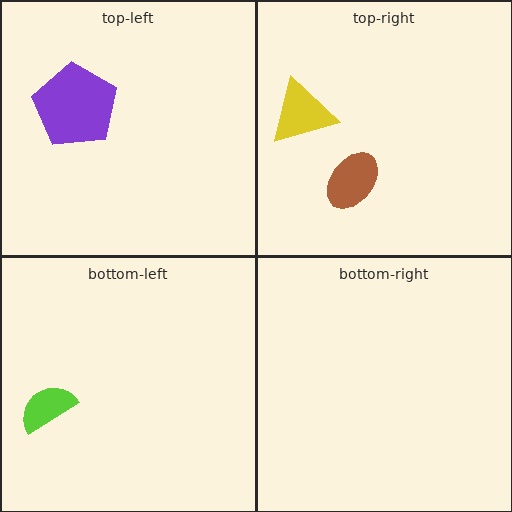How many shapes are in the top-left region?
1.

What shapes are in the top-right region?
The brown ellipse, the yellow triangle.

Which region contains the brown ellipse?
The top-right region.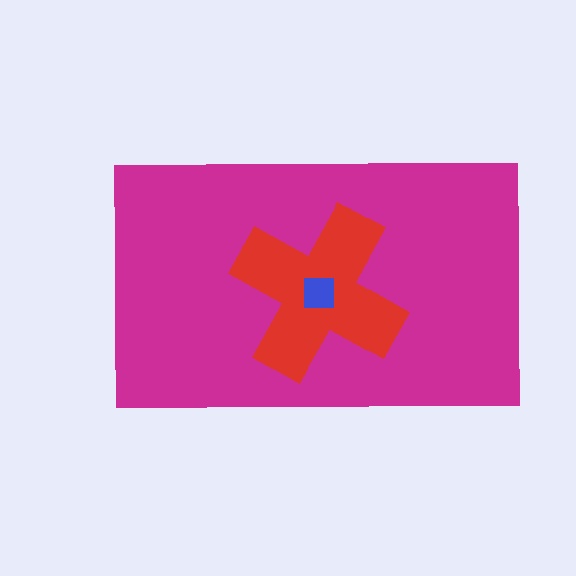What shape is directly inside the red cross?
The blue square.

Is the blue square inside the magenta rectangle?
Yes.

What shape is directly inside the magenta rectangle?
The red cross.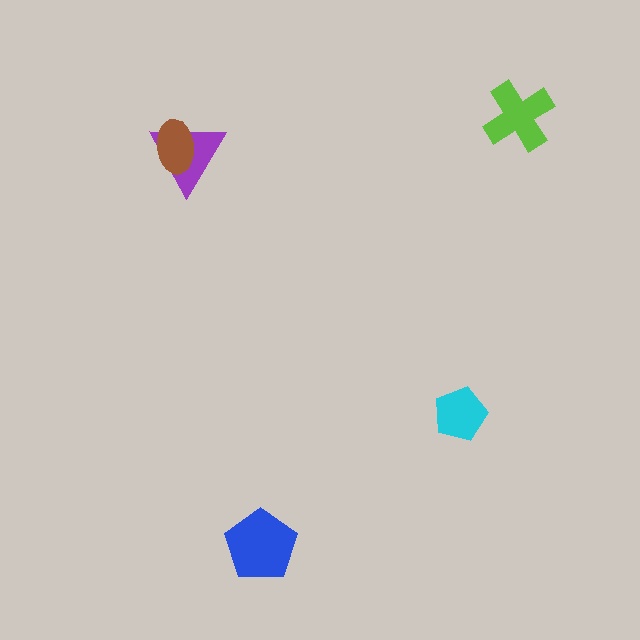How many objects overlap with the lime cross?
0 objects overlap with the lime cross.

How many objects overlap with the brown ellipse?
1 object overlaps with the brown ellipse.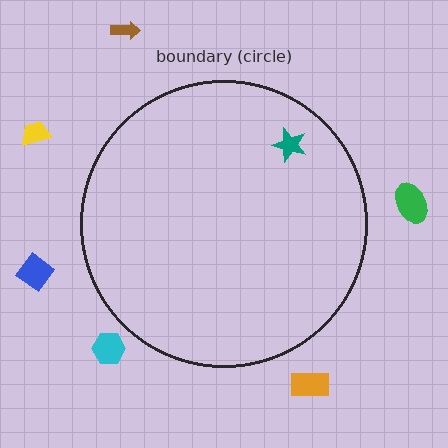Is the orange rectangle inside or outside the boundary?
Outside.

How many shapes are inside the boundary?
1 inside, 6 outside.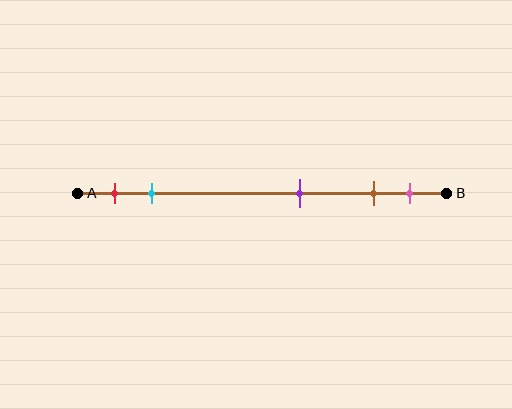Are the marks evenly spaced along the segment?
No, the marks are not evenly spaced.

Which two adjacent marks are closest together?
The brown and pink marks are the closest adjacent pair.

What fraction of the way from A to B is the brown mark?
The brown mark is approximately 80% (0.8) of the way from A to B.